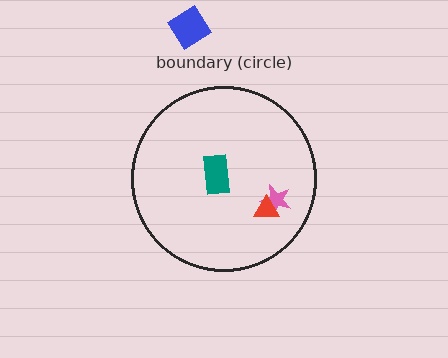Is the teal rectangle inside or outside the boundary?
Inside.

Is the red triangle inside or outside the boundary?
Inside.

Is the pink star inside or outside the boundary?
Inside.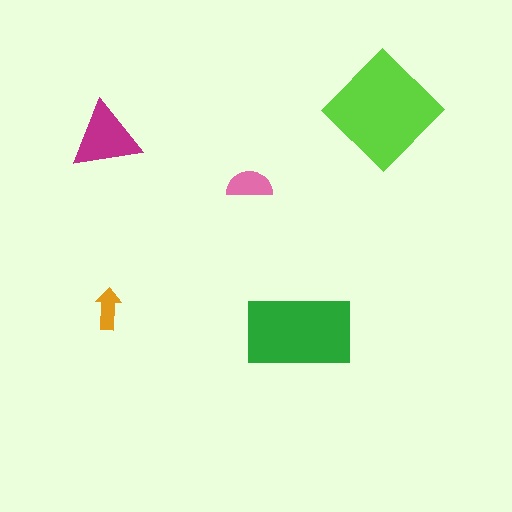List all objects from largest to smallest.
The lime diamond, the green rectangle, the magenta triangle, the pink semicircle, the orange arrow.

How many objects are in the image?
There are 5 objects in the image.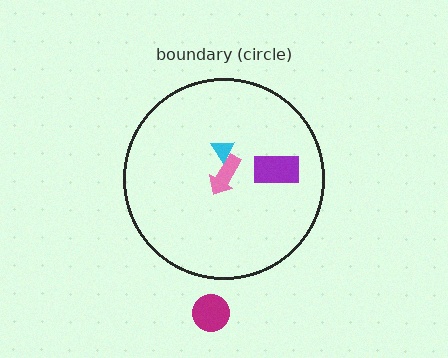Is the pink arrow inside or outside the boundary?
Inside.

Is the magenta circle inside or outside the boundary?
Outside.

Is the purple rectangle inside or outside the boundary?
Inside.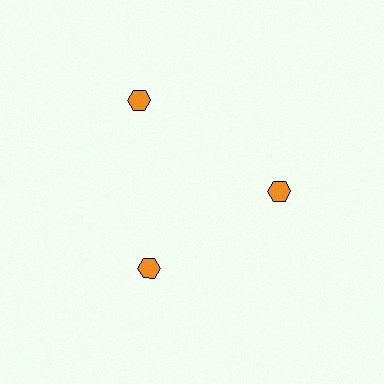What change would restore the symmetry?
The symmetry would be restored by moving it inward, back onto the ring so that all 3 hexagons sit at equal angles and equal distance from the center.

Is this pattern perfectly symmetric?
No. The 3 orange hexagons are arranged in a ring, but one element near the 11 o'clock position is pushed outward from the center, breaking the 3-fold rotational symmetry.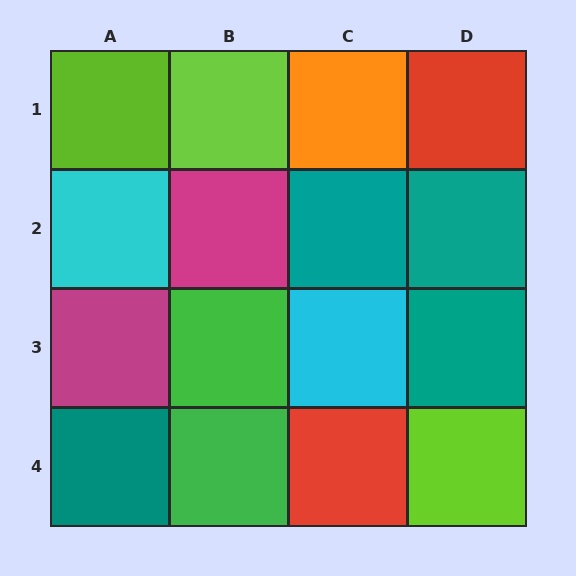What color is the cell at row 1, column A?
Lime.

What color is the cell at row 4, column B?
Green.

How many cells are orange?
1 cell is orange.